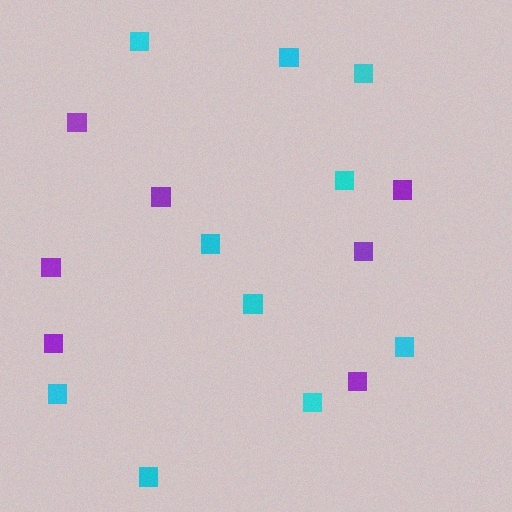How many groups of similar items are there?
There are 2 groups: one group of cyan squares (10) and one group of purple squares (7).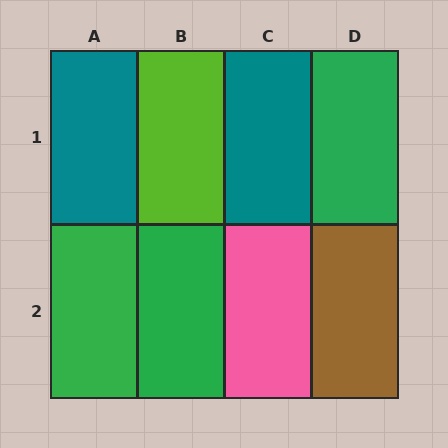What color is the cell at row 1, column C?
Teal.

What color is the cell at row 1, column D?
Green.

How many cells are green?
3 cells are green.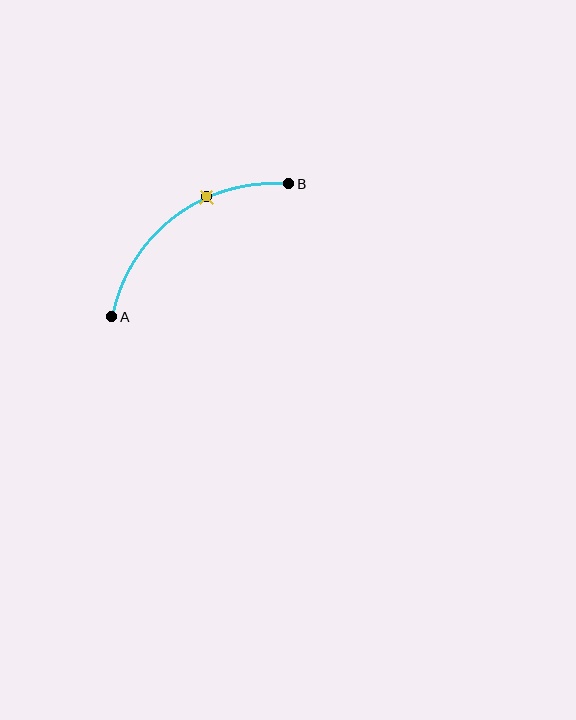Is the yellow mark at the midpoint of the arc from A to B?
No. The yellow mark lies on the arc but is closer to endpoint B. The arc midpoint would be at the point on the curve equidistant along the arc from both A and B.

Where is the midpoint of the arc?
The arc midpoint is the point on the curve farthest from the straight line joining A and B. It sits above and to the left of that line.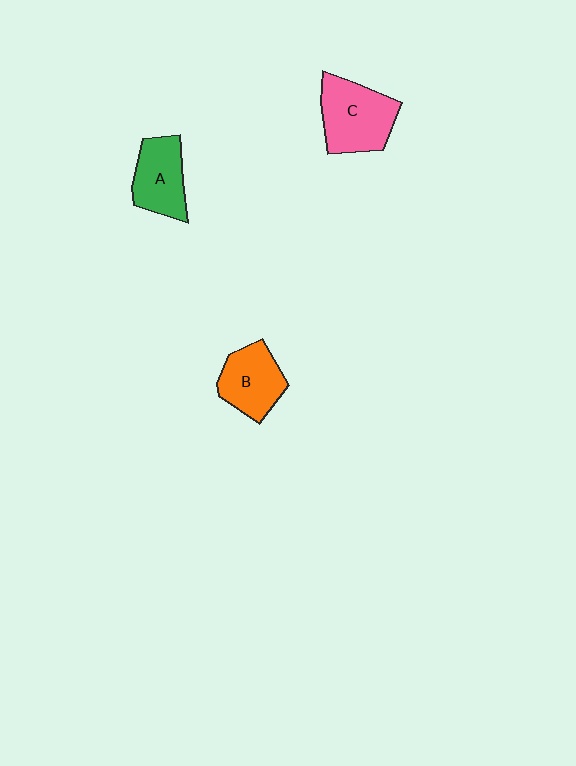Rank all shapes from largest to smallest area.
From largest to smallest: C (pink), B (orange), A (green).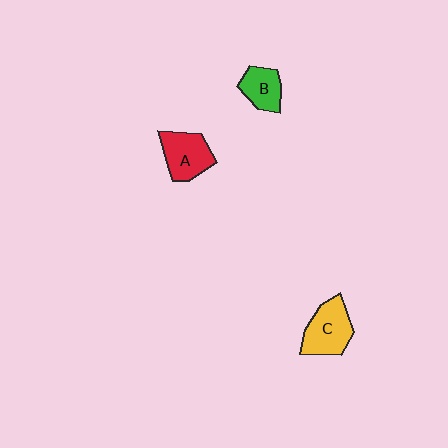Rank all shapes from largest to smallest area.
From largest to smallest: C (yellow), A (red), B (green).